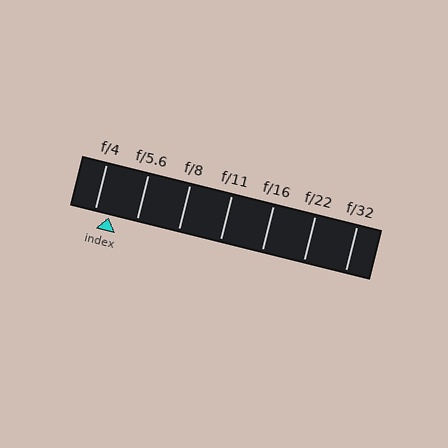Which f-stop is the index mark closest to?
The index mark is closest to f/4.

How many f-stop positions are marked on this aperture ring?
There are 7 f-stop positions marked.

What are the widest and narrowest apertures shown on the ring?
The widest aperture shown is f/4 and the narrowest is f/32.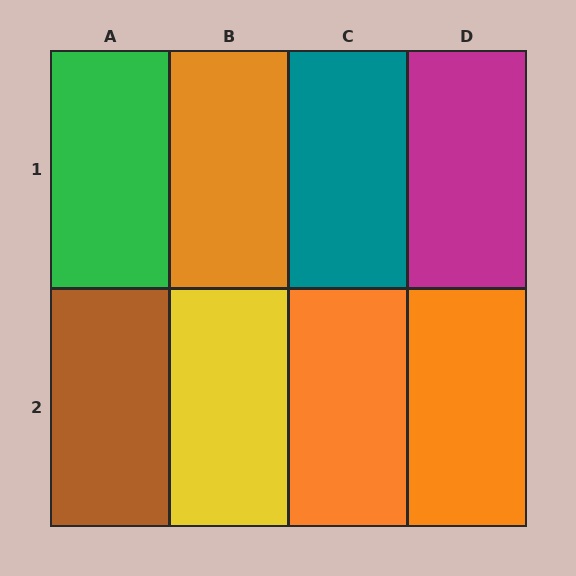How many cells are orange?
3 cells are orange.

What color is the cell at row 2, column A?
Brown.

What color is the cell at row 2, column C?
Orange.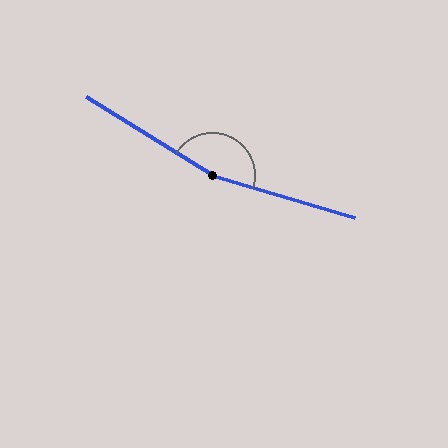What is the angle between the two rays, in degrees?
Approximately 165 degrees.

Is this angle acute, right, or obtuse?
It is obtuse.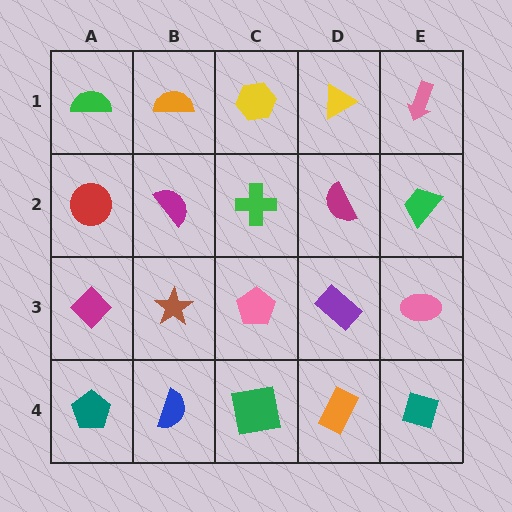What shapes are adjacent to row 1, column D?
A magenta semicircle (row 2, column D), a yellow hexagon (row 1, column C), a pink arrow (row 1, column E).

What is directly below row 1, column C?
A green cross.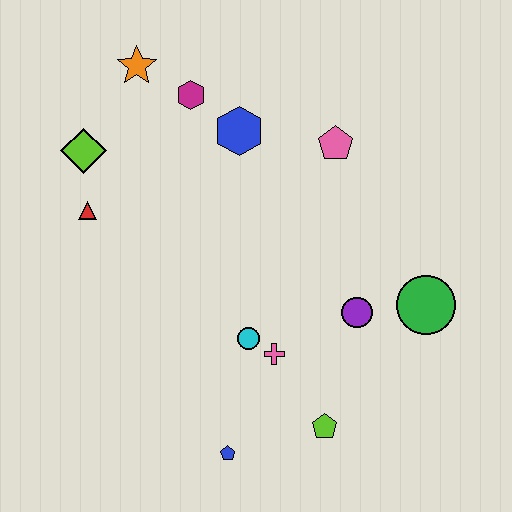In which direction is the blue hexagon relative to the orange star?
The blue hexagon is to the right of the orange star.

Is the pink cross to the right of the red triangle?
Yes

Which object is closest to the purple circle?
The green circle is closest to the purple circle.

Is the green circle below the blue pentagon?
No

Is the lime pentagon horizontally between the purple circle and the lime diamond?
Yes